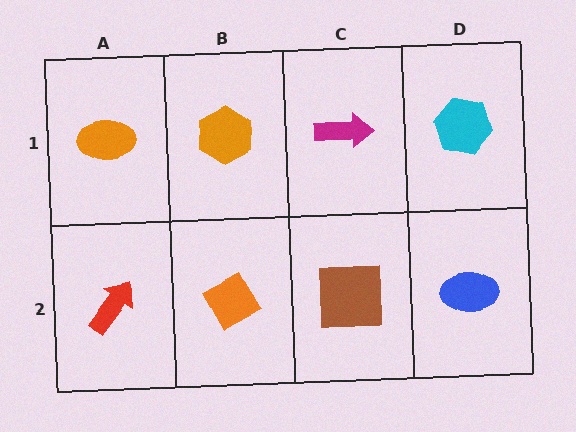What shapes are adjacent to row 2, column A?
An orange ellipse (row 1, column A), an orange diamond (row 2, column B).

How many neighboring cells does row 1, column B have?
3.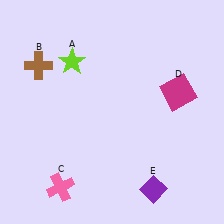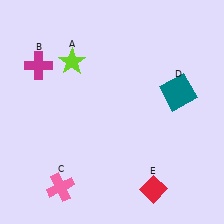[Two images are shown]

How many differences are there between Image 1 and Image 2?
There are 3 differences between the two images.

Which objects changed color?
B changed from brown to magenta. D changed from magenta to teal. E changed from purple to red.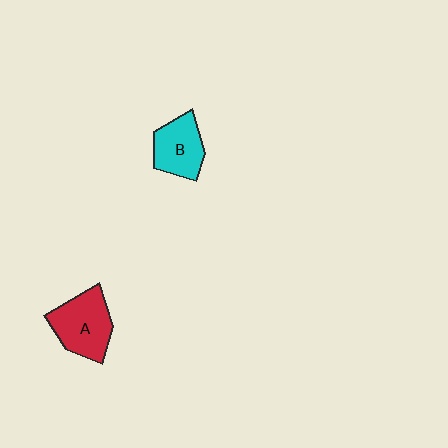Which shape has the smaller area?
Shape B (cyan).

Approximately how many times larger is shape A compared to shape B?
Approximately 1.2 times.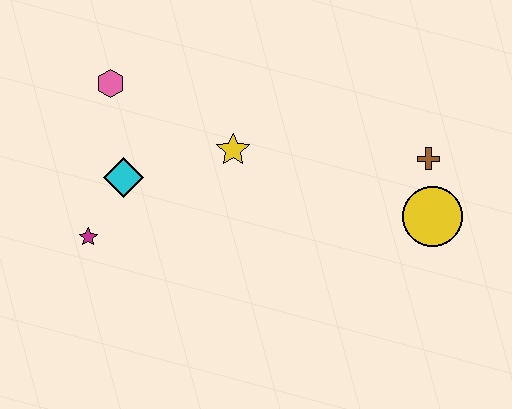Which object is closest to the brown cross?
The yellow circle is closest to the brown cross.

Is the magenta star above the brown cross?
No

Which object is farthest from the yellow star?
The yellow circle is farthest from the yellow star.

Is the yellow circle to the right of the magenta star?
Yes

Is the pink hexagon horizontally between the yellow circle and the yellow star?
No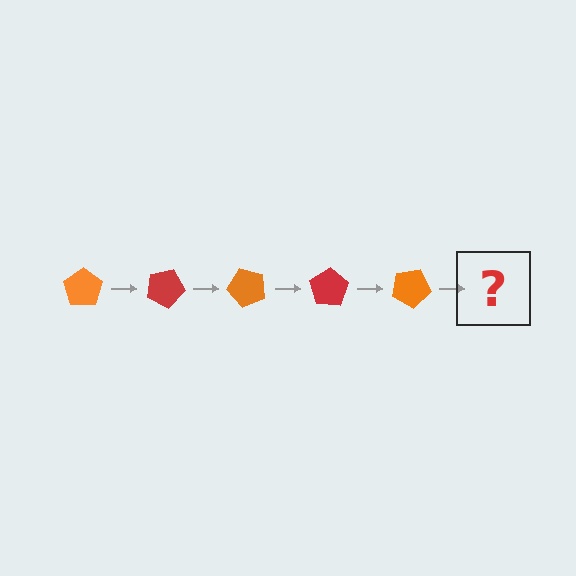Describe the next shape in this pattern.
It should be a red pentagon, rotated 125 degrees from the start.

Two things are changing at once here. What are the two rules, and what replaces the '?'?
The two rules are that it rotates 25 degrees each step and the color cycles through orange and red. The '?' should be a red pentagon, rotated 125 degrees from the start.